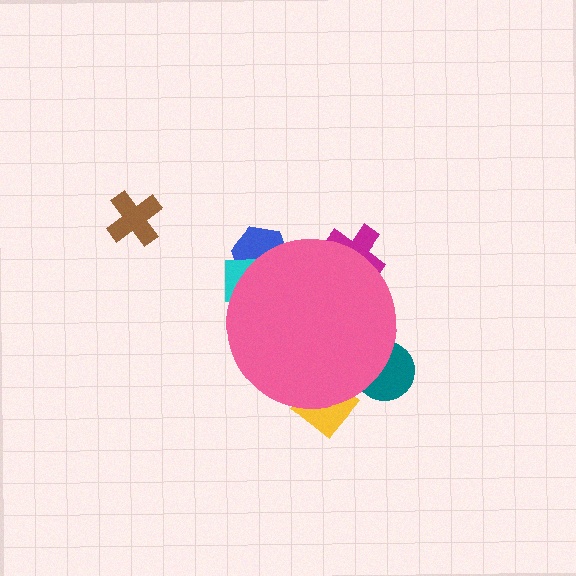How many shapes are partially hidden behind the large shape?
5 shapes are partially hidden.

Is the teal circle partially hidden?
Yes, the teal circle is partially hidden behind the pink circle.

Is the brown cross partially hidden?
No, the brown cross is fully visible.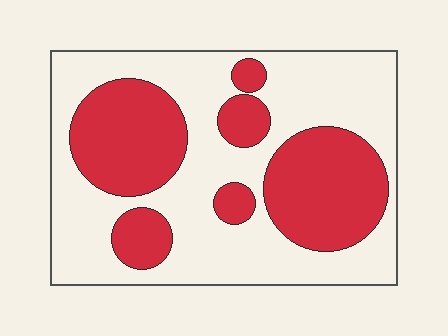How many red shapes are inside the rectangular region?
6.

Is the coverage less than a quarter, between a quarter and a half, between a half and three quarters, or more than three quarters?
Between a quarter and a half.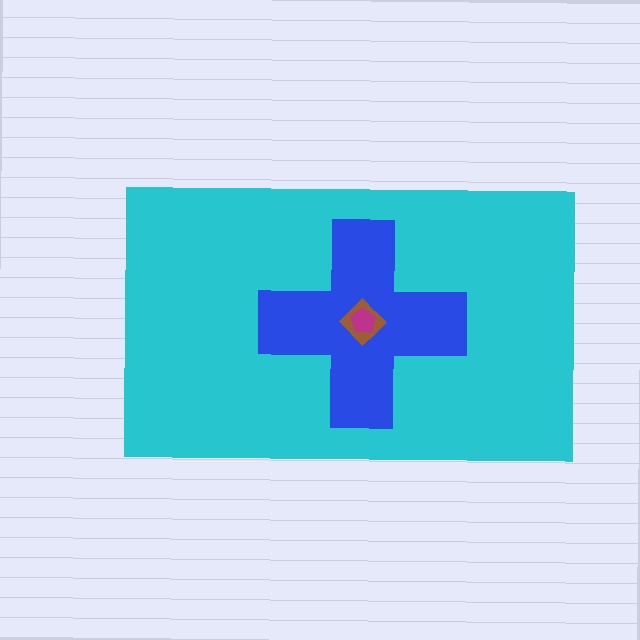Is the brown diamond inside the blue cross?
Yes.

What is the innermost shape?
The magenta pentagon.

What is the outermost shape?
The cyan rectangle.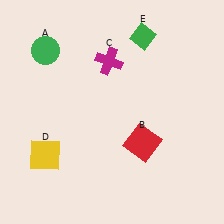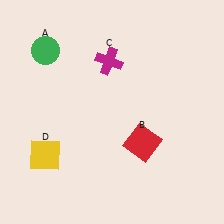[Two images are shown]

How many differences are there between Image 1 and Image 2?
There is 1 difference between the two images.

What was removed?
The green diamond (E) was removed in Image 2.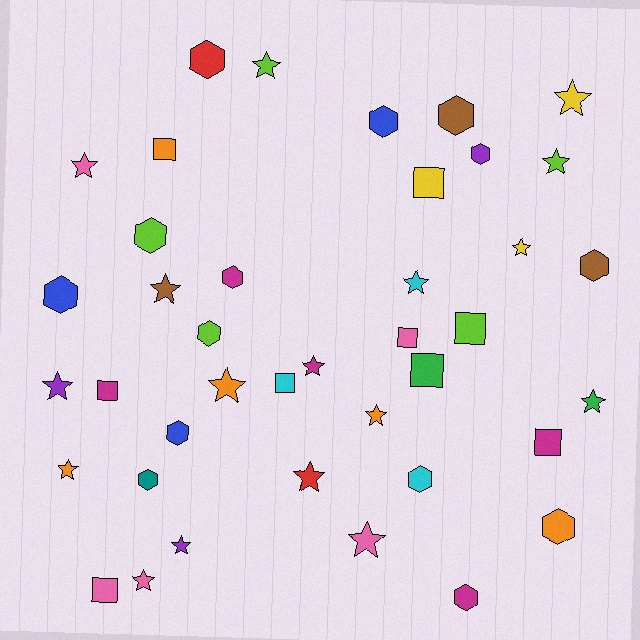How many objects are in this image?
There are 40 objects.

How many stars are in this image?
There are 17 stars.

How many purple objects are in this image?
There are 3 purple objects.